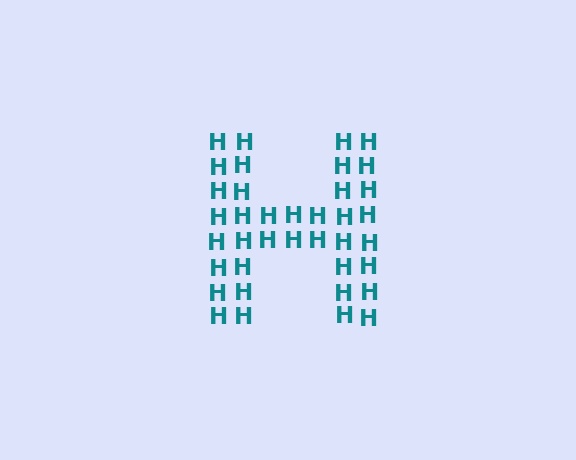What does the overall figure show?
The overall figure shows the letter H.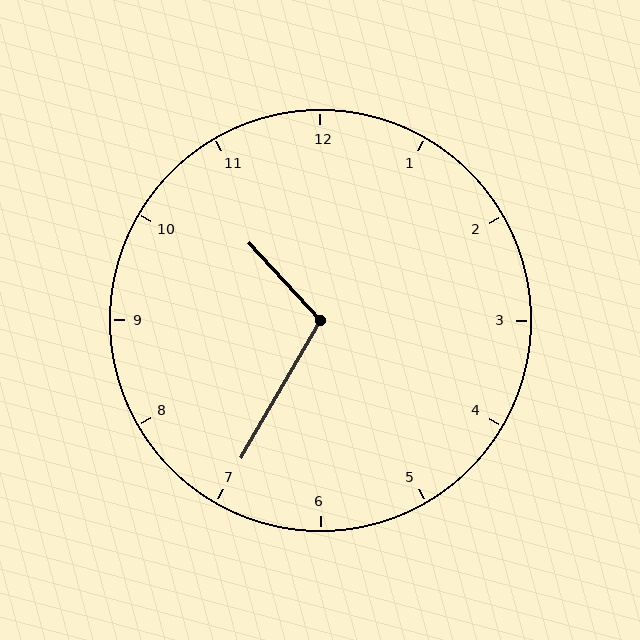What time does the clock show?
10:35.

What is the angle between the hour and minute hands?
Approximately 108 degrees.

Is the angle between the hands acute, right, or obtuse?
It is obtuse.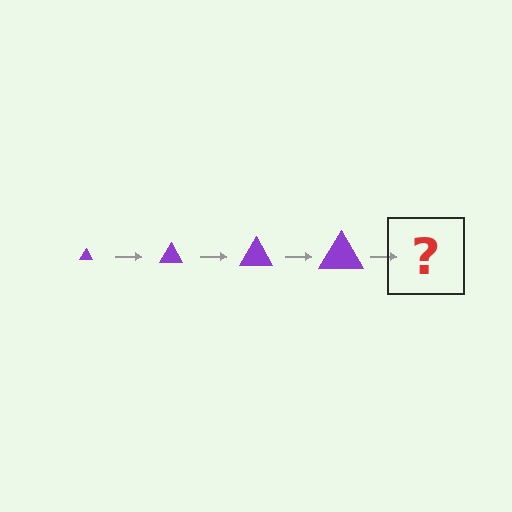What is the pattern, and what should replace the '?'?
The pattern is that the triangle gets progressively larger each step. The '?' should be a purple triangle, larger than the previous one.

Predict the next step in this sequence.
The next step is a purple triangle, larger than the previous one.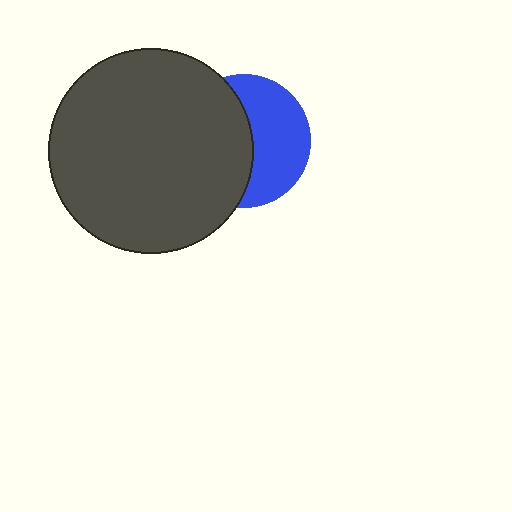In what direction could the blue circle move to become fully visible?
The blue circle could move right. That would shift it out from behind the dark gray circle entirely.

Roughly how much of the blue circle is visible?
About half of it is visible (roughly 48%).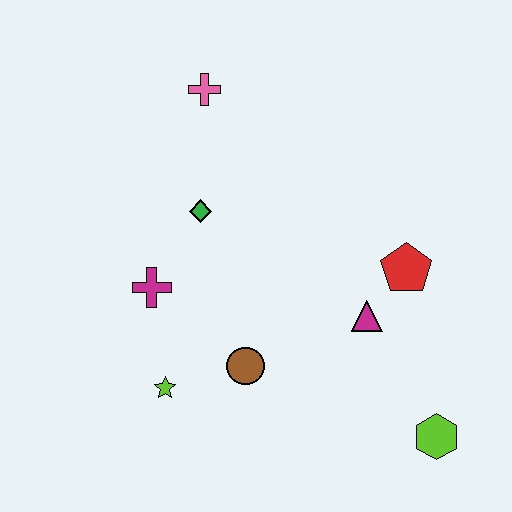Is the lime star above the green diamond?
No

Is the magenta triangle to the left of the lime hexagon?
Yes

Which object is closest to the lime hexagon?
The magenta triangle is closest to the lime hexagon.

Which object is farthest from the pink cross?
The lime hexagon is farthest from the pink cross.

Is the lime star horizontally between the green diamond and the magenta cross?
Yes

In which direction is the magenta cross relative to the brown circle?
The magenta cross is to the left of the brown circle.